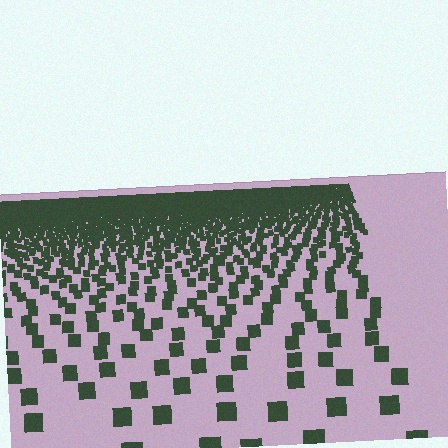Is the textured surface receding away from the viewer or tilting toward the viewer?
The surface is receding away from the viewer. Texture elements get smaller and denser toward the top.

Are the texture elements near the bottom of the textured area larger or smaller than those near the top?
Larger. Near the bottom, elements are closer to the viewer and appear at a bigger on-screen size.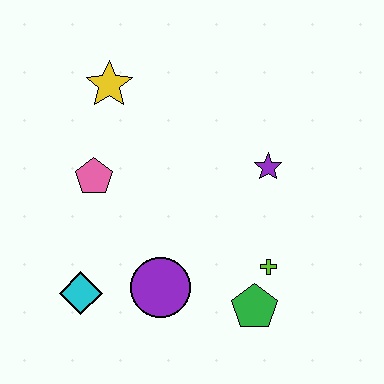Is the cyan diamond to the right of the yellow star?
No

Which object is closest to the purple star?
The lime cross is closest to the purple star.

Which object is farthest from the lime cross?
The yellow star is farthest from the lime cross.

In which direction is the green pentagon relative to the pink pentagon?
The green pentagon is to the right of the pink pentagon.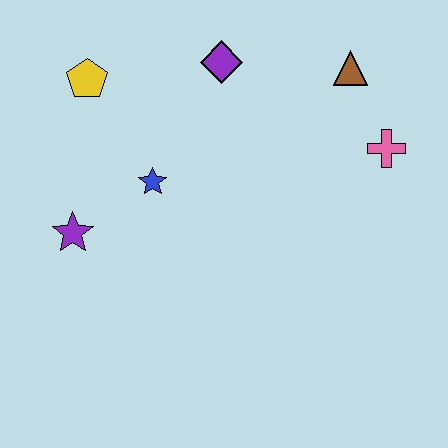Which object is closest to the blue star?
The purple star is closest to the blue star.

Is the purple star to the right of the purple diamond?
No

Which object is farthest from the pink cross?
The purple star is farthest from the pink cross.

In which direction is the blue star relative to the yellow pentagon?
The blue star is below the yellow pentagon.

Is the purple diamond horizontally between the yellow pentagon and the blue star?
No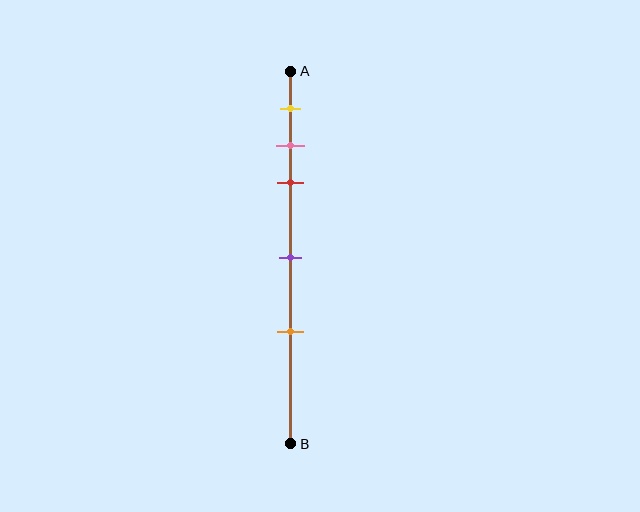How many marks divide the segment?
There are 5 marks dividing the segment.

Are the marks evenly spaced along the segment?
No, the marks are not evenly spaced.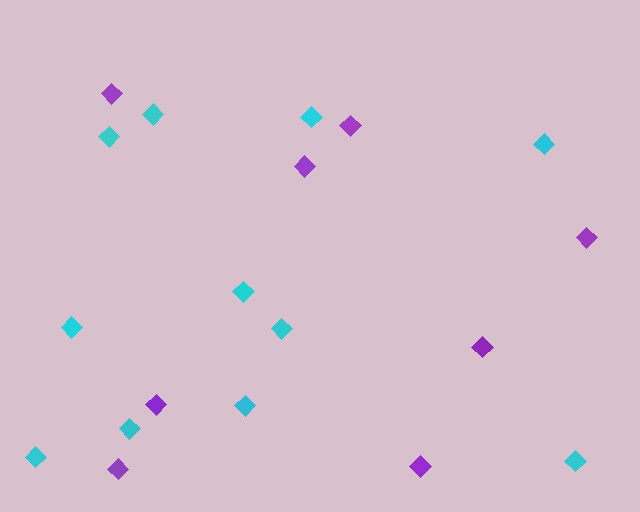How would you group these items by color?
There are 2 groups: one group of cyan diamonds (11) and one group of purple diamonds (8).